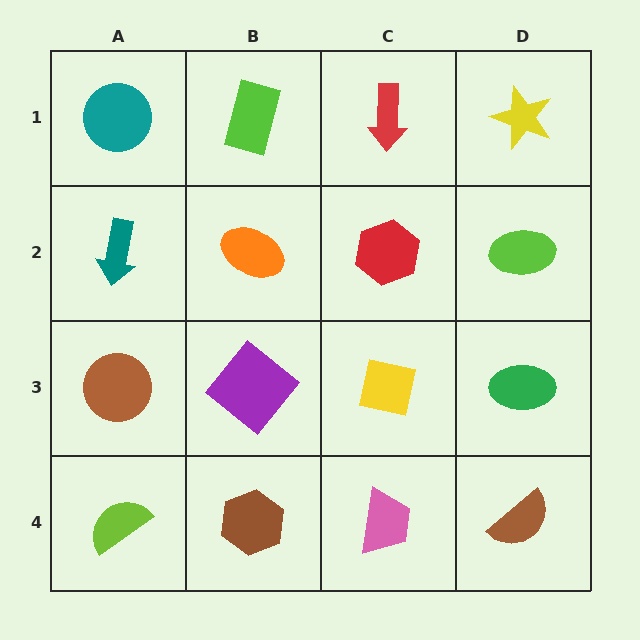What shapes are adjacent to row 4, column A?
A brown circle (row 3, column A), a brown hexagon (row 4, column B).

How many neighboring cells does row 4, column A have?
2.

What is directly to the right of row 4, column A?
A brown hexagon.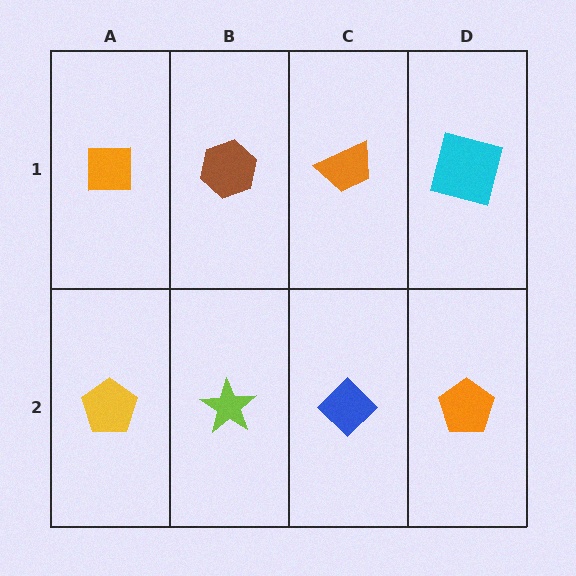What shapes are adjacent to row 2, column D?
A cyan square (row 1, column D), a blue diamond (row 2, column C).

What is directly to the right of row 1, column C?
A cyan square.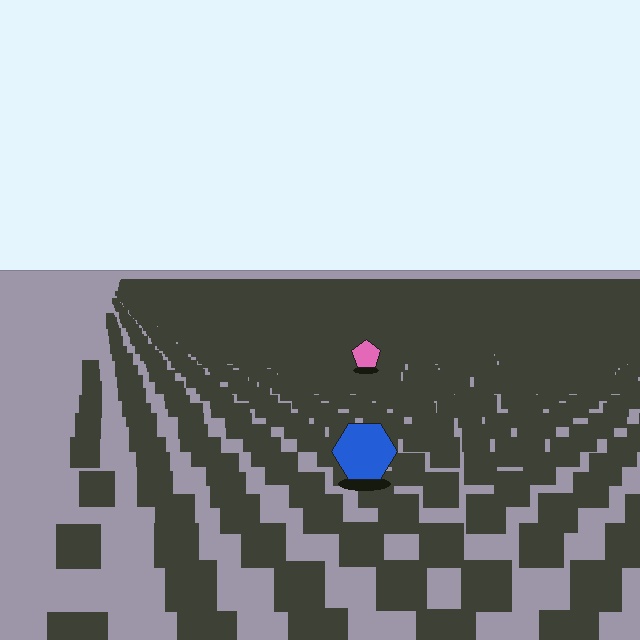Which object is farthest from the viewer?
The pink pentagon is farthest from the viewer. It appears smaller and the ground texture around it is denser.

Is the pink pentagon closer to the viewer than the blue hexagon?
No. The blue hexagon is closer — you can tell from the texture gradient: the ground texture is coarser near it.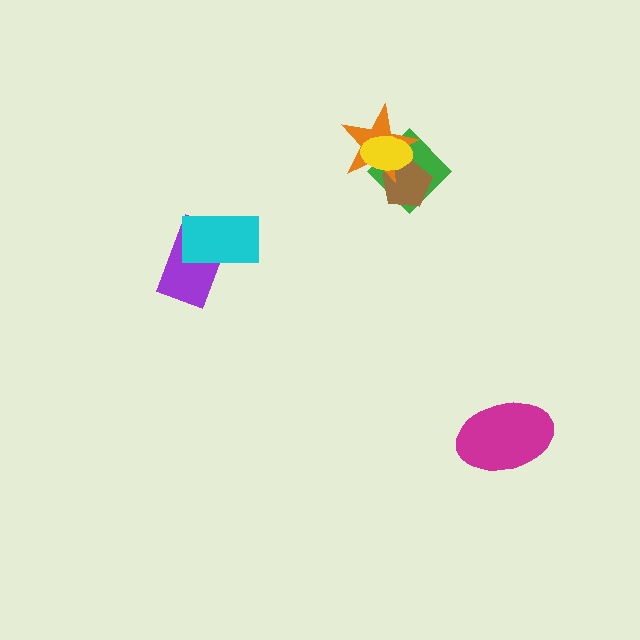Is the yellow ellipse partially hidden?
No, no other shape covers it.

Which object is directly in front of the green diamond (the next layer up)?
The brown pentagon is directly in front of the green diamond.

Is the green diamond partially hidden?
Yes, it is partially covered by another shape.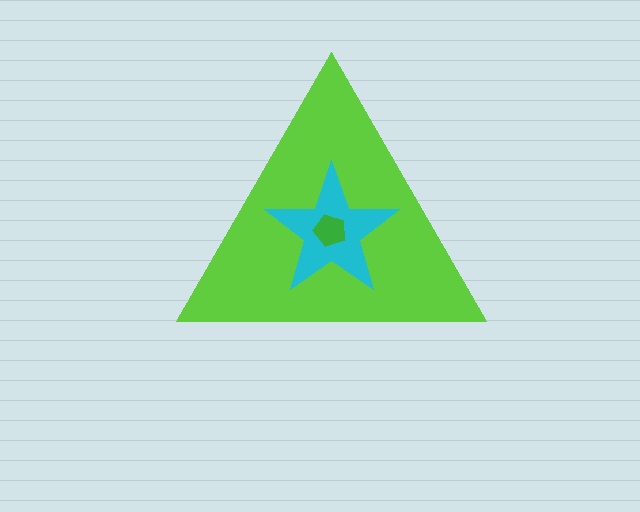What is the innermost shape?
The green pentagon.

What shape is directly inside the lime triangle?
The cyan star.